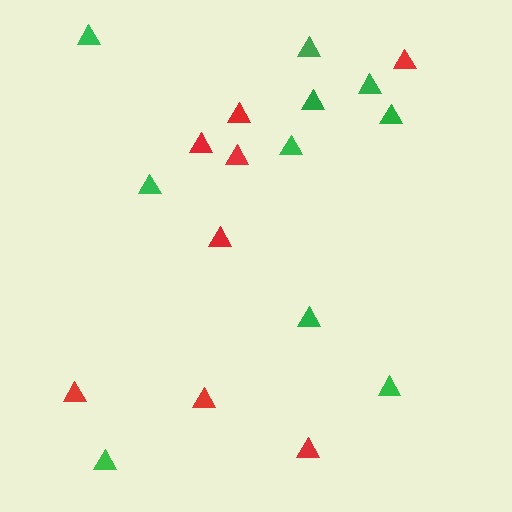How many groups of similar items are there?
There are 2 groups: one group of green triangles (10) and one group of red triangles (8).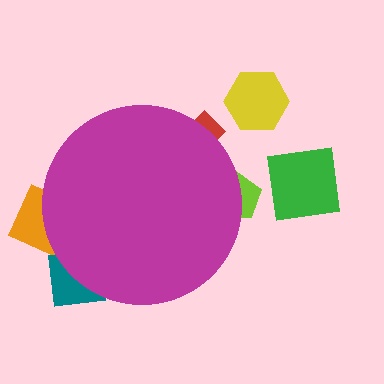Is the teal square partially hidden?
Yes, the teal square is partially hidden behind the magenta circle.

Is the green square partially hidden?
No, the green square is fully visible.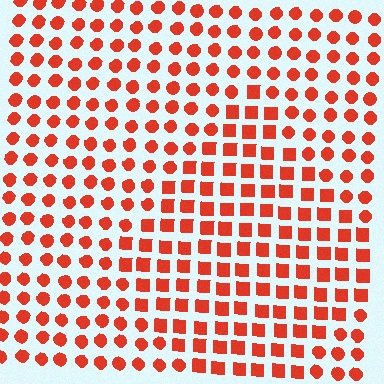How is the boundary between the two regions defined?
The boundary is defined by a change in element shape: squares inside vs. circles outside. All elements share the same color and spacing.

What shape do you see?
I see a diamond.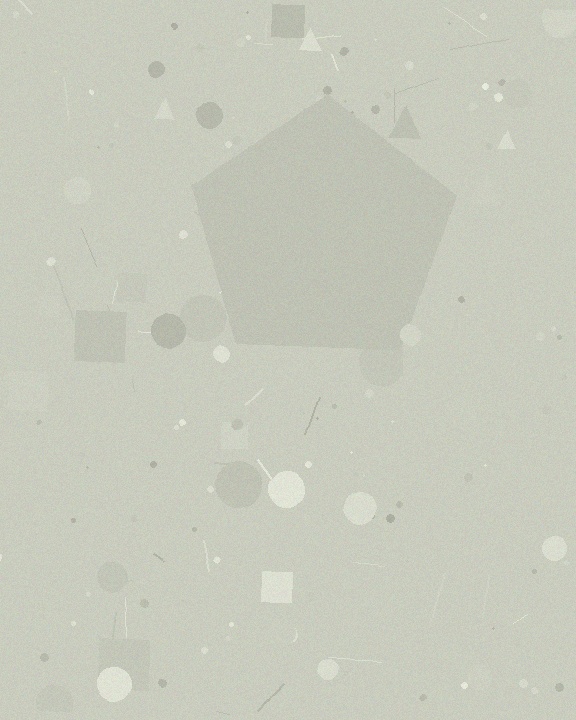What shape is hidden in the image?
A pentagon is hidden in the image.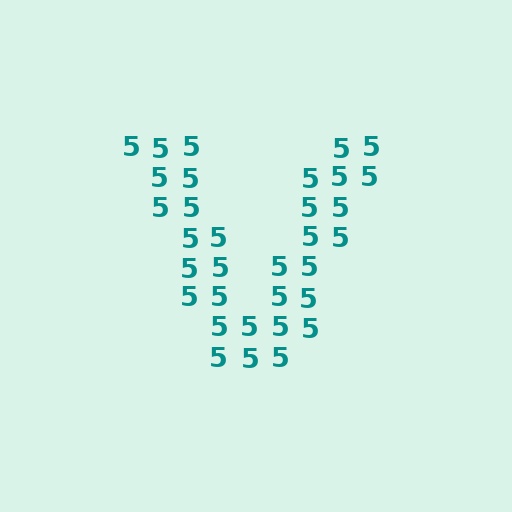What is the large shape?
The large shape is the letter V.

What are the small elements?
The small elements are digit 5's.